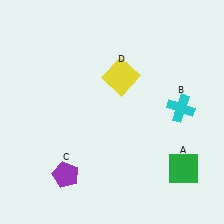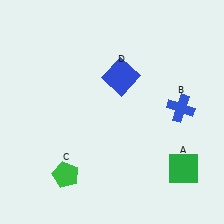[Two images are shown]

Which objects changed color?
B changed from cyan to blue. C changed from purple to green. D changed from yellow to blue.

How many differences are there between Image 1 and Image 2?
There are 3 differences between the two images.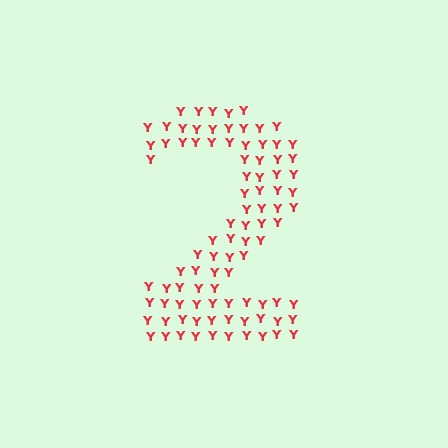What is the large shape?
The large shape is the digit 2.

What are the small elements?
The small elements are letter Y's.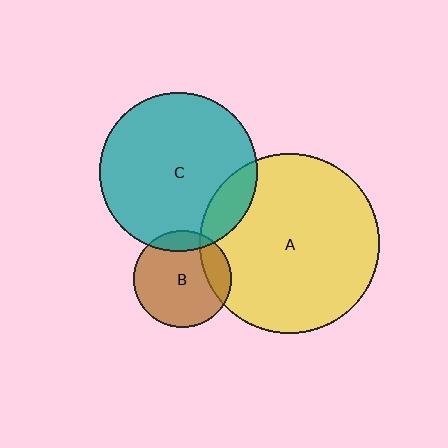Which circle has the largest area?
Circle A (yellow).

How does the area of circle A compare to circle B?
Approximately 3.4 times.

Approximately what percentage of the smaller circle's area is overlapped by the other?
Approximately 15%.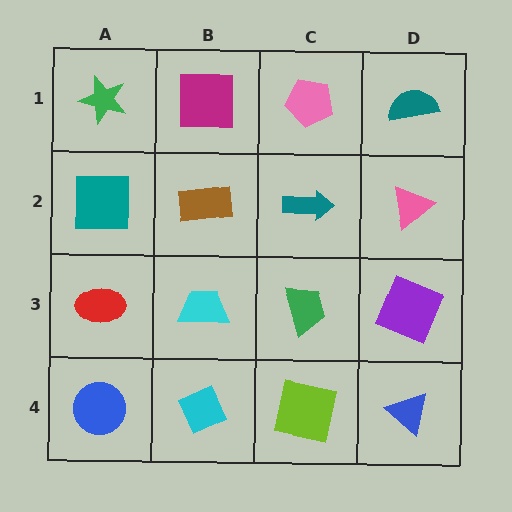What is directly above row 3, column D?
A pink triangle.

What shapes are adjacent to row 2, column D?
A teal semicircle (row 1, column D), a purple square (row 3, column D), a teal arrow (row 2, column C).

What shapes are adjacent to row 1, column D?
A pink triangle (row 2, column D), a pink pentagon (row 1, column C).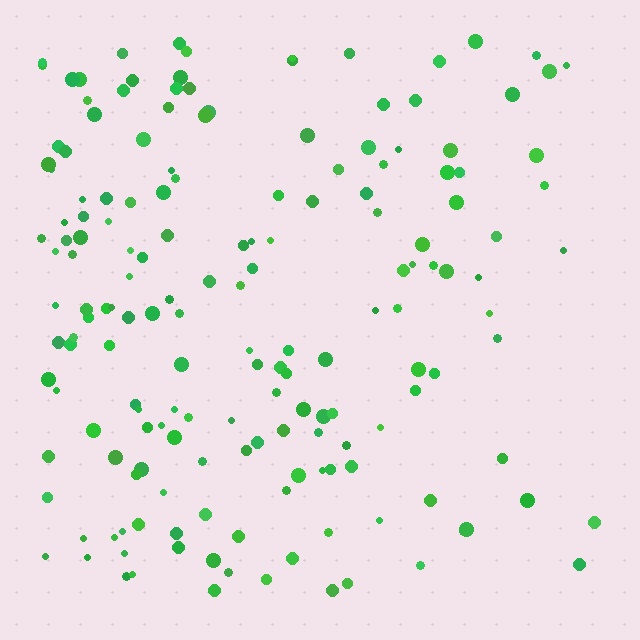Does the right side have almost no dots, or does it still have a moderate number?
Still a moderate number, just noticeably fewer than the left.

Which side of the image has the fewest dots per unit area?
The right.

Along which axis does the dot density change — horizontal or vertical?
Horizontal.